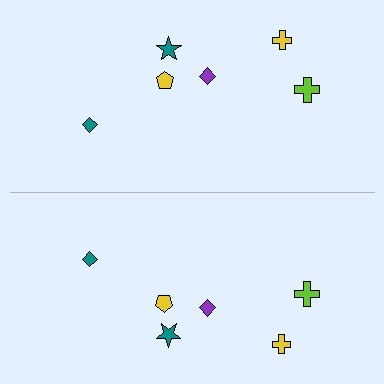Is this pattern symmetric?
Yes, this pattern has bilateral (reflection) symmetry.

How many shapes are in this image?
There are 12 shapes in this image.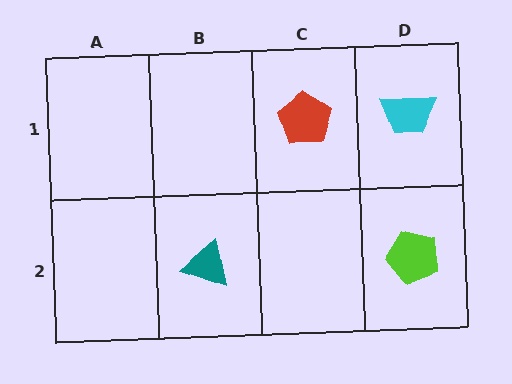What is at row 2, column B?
A teal triangle.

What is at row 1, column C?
A red pentagon.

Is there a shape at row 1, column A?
No, that cell is empty.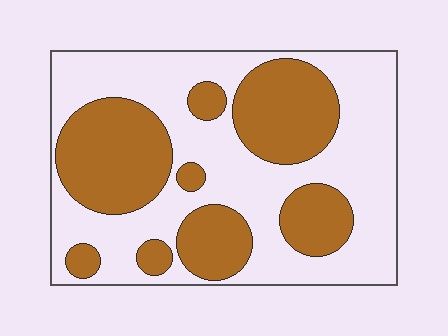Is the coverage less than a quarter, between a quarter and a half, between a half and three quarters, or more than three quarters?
Between a quarter and a half.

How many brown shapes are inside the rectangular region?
8.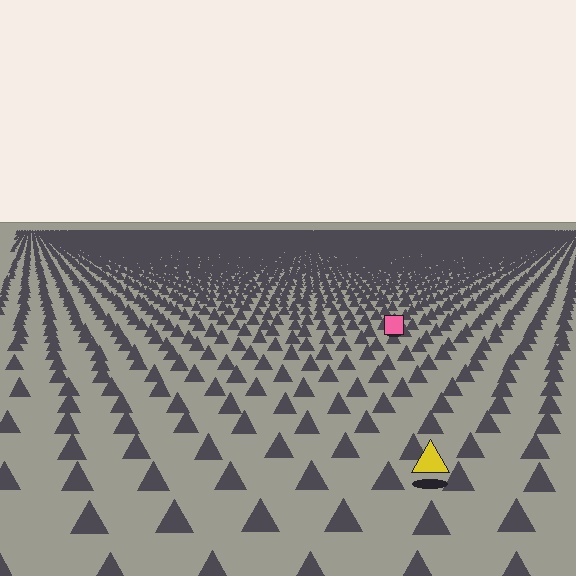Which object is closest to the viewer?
The yellow triangle is closest. The texture marks near it are larger and more spread out.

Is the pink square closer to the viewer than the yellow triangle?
No. The yellow triangle is closer — you can tell from the texture gradient: the ground texture is coarser near it.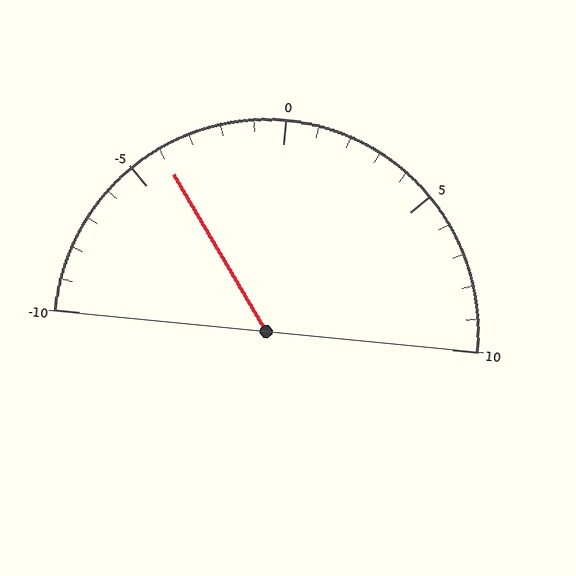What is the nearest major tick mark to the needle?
The nearest major tick mark is -5.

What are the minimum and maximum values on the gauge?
The gauge ranges from -10 to 10.